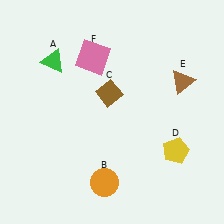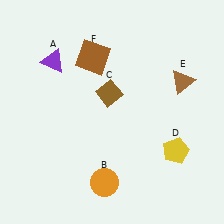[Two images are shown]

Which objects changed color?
A changed from green to purple. F changed from pink to brown.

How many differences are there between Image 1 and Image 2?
There are 2 differences between the two images.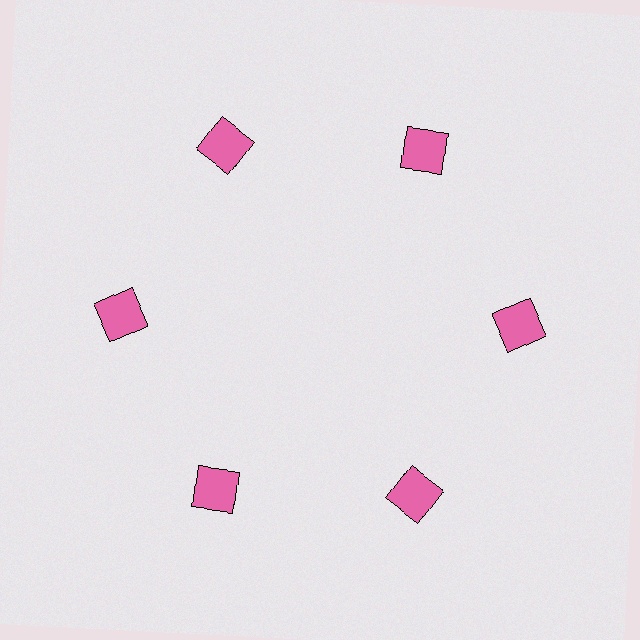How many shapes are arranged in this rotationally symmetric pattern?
There are 6 shapes, arranged in 6 groups of 1.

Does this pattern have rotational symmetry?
Yes, this pattern has 6-fold rotational symmetry. It looks the same after rotating 60 degrees around the center.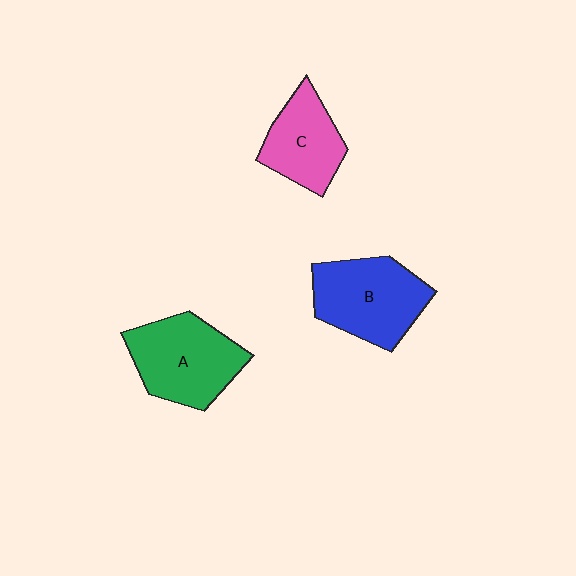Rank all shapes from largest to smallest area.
From largest to smallest: B (blue), A (green), C (pink).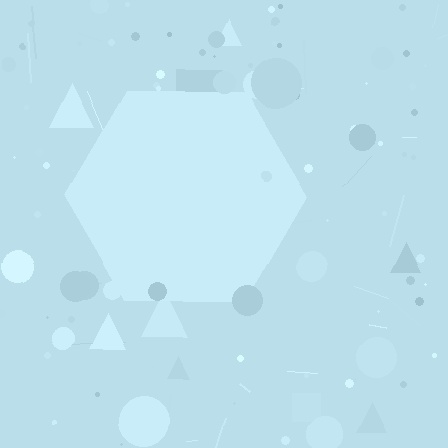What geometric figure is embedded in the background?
A hexagon is embedded in the background.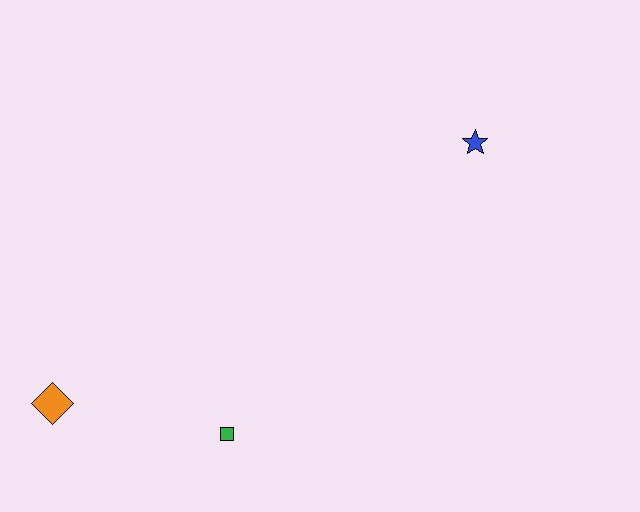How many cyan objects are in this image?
There are no cyan objects.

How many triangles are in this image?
There are no triangles.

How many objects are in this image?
There are 3 objects.